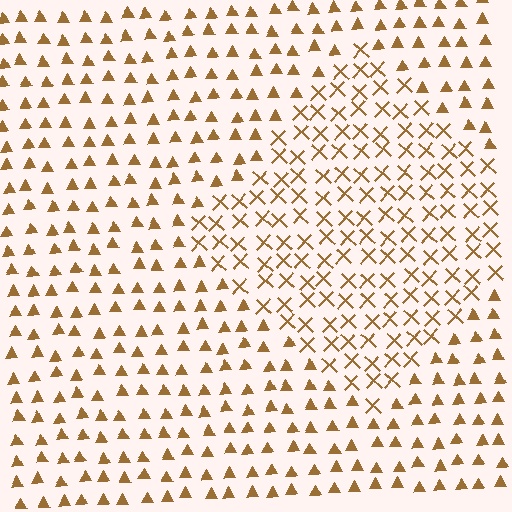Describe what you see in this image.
The image is filled with small brown elements arranged in a uniform grid. A diamond-shaped region contains X marks, while the surrounding area contains triangles. The boundary is defined purely by the change in element shape.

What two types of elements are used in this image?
The image uses X marks inside the diamond region and triangles outside it.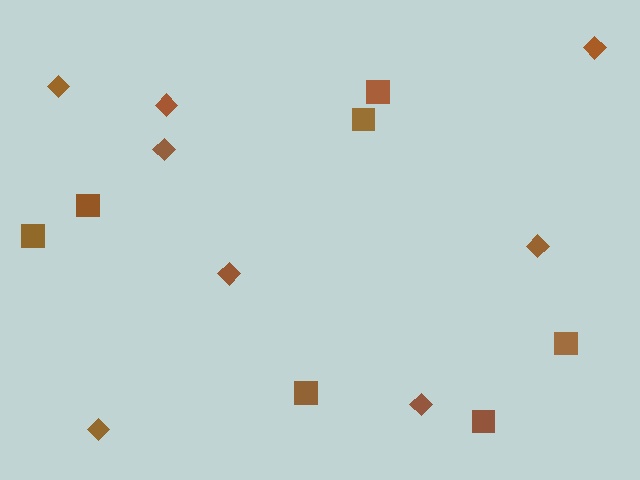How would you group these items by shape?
There are 2 groups: one group of squares (7) and one group of diamonds (8).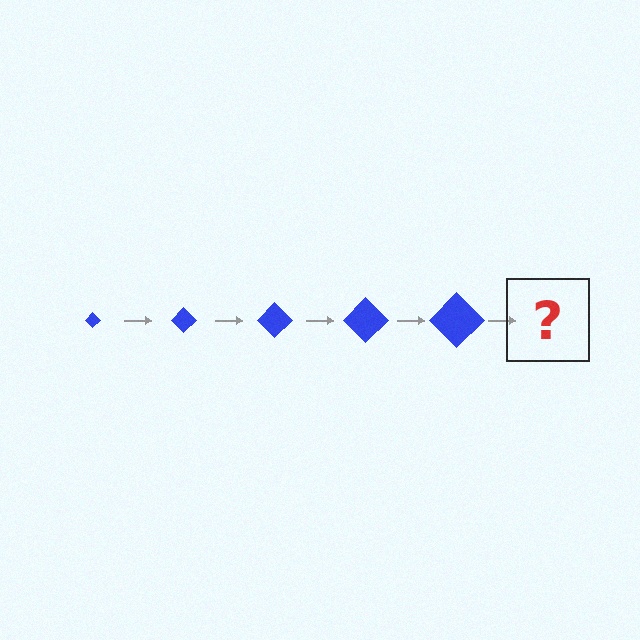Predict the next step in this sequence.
The next step is a blue diamond, larger than the previous one.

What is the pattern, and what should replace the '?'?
The pattern is that the diamond gets progressively larger each step. The '?' should be a blue diamond, larger than the previous one.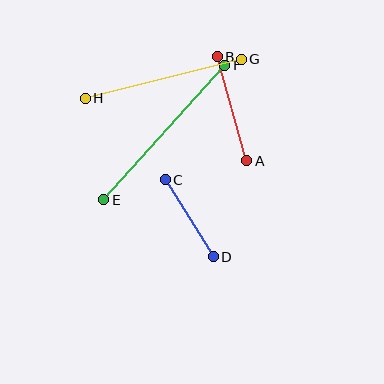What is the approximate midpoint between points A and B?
The midpoint is at approximately (232, 109) pixels.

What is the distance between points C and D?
The distance is approximately 91 pixels.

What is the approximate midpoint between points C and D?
The midpoint is at approximately (189, 218) pixels.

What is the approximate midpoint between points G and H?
The midpoint is at approximately (163, 79) pixels.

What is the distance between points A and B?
The distance is approximately 108 pixels.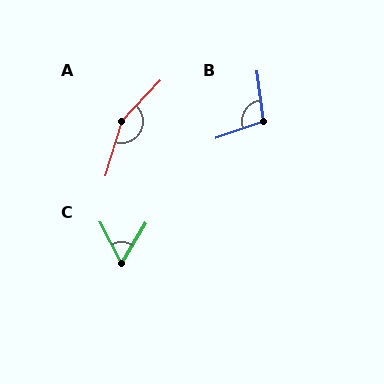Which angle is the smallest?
C, at approximately 59 degrees.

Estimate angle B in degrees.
Approximately 101 degrees.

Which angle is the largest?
A, at approximately 154 degrees.